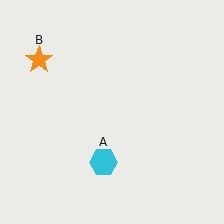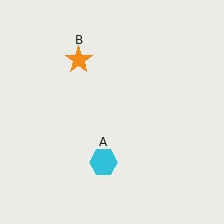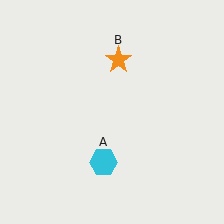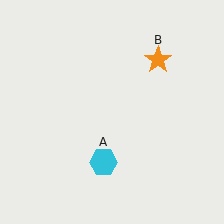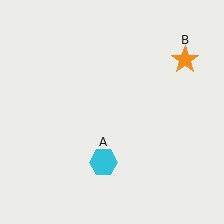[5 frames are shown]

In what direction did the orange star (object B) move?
The orange star (object B) moved right.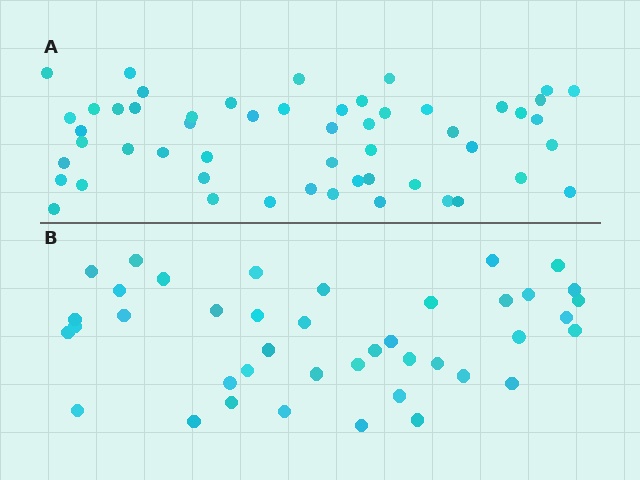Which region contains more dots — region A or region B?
Region A (the top region) has more dots.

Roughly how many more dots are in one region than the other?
Region A has roughly 12 or so more dots than region B.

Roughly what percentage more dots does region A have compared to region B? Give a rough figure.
About 30% more.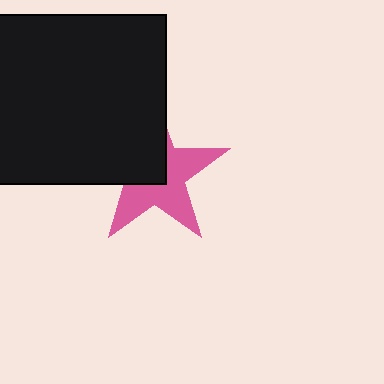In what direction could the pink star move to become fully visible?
The pink star could move toward the lower-right. That would shift it out from behind the black square entirely.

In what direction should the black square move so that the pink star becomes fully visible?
The black square should move toward the upper-left. That is the shortest direction to clear the overlap and leave the pink star fully visible.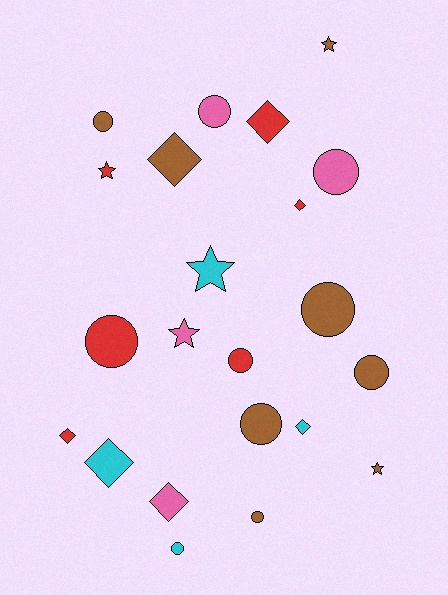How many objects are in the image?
There are 22 objects.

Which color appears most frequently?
Brown, with 8 objects.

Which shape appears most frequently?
Circle, with 10 objects.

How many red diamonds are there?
There are 3 red diamonds.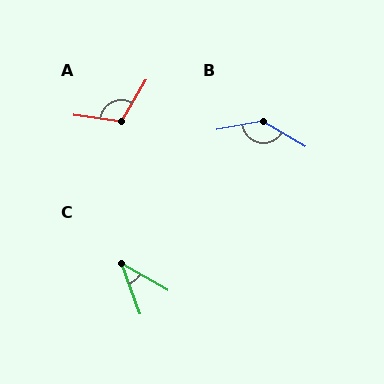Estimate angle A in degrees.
Approximately 114 degrees.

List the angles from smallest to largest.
C (40°), A (114°), B (139°).